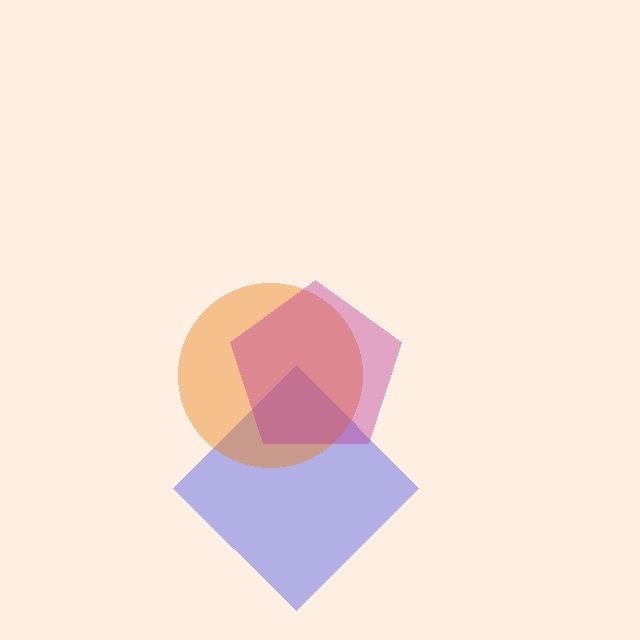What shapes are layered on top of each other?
The layered shapes are: a blue diamond, an orange circle, a magenta pentagon.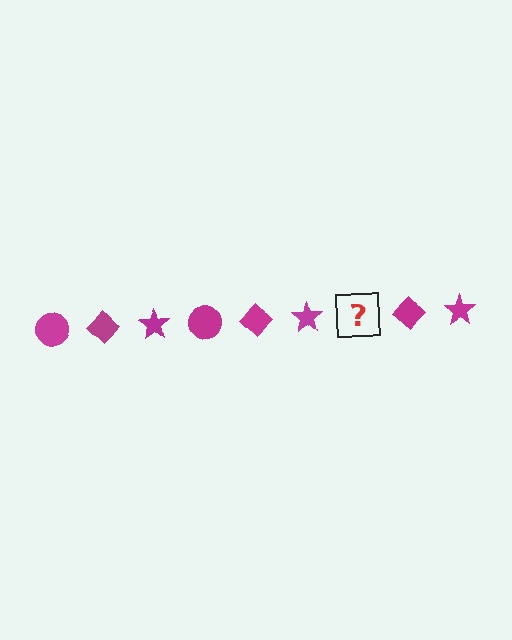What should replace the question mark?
The question mark should be replaced with a magenta circle.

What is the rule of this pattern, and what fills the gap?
The rule is that the pattern cycles through circle, diamond, star shapes in magenta. The gap should be filled with a magenta circle.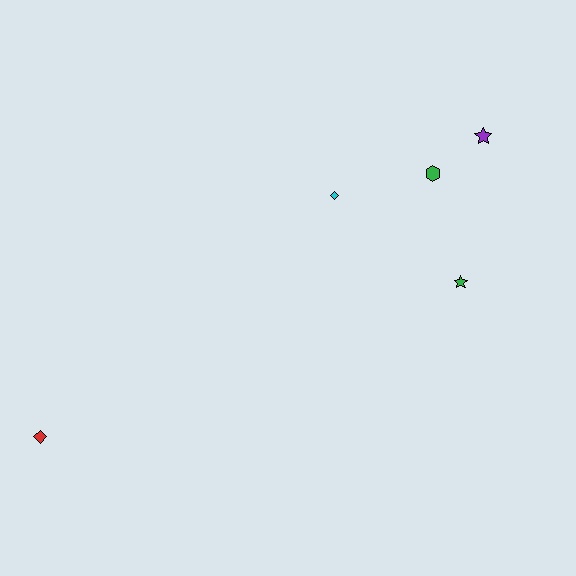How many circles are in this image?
There are no circles.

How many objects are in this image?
There are 5 objects.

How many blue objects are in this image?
There are no blue objects.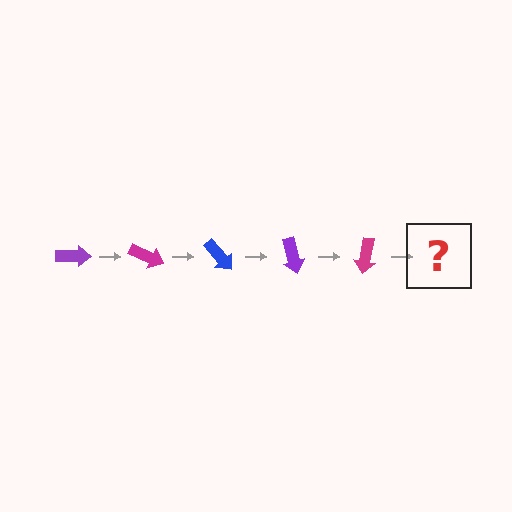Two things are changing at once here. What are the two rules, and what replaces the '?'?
The two rules are that it rotates 25 degrees each step and the color cycles through purple, magenta, and blue. The '?' should be a blue arrow, rotated 125 degrees from the start.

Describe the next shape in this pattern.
It should be a blue arrow, rotated 125 degrees from the start.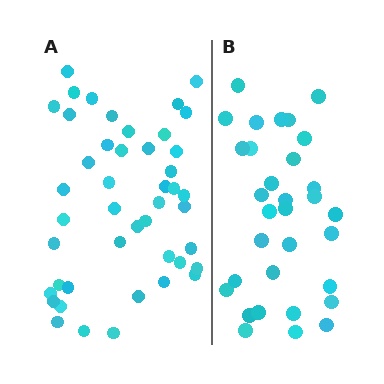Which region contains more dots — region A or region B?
Region A (the left region) has more dots.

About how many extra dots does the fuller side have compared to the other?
Region A has approximately 15 more dots than region B.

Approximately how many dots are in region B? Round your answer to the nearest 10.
About 30 dots. (The exact count is 32, which rounds to 30.)